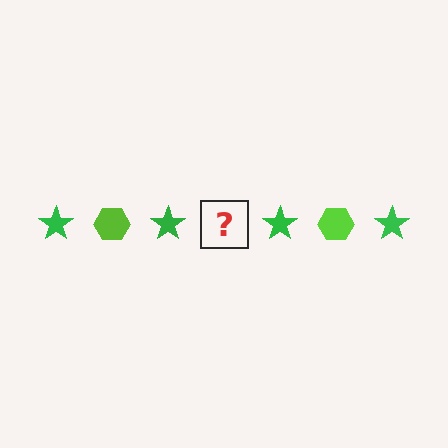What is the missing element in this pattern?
The missing element is a lime hexagon.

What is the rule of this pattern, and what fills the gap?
The rule is that the pattern alternates between green star and lime hexagon. The gap should be filled with a lime hexagon.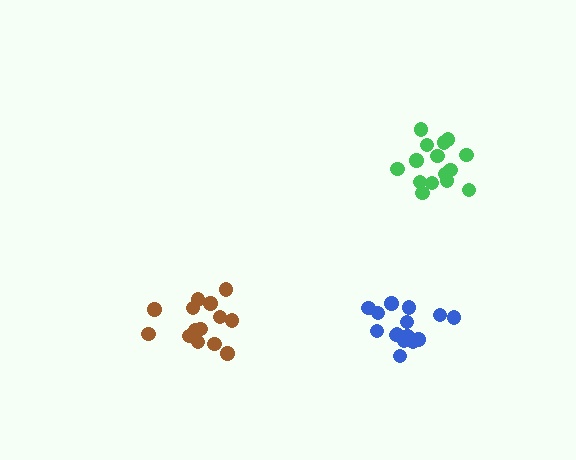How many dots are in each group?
Group 1: 14 dots, Group 2: 15 dots, Group 3: 15 dots (44 total).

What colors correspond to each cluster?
The clusters are colored: brown, green, blue.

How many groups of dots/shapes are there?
There are 3 groups.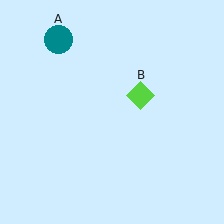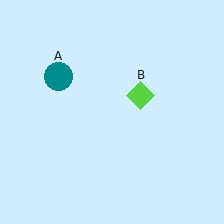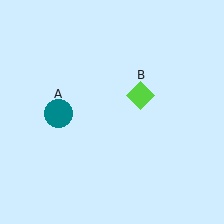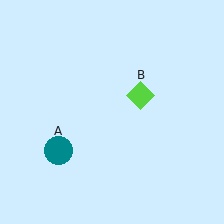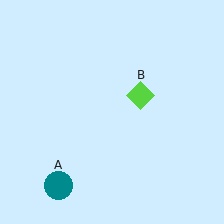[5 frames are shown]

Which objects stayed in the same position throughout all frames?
Lime diamond (object B) remained stationary.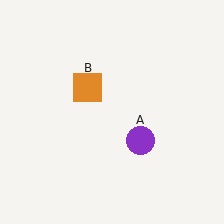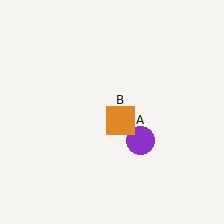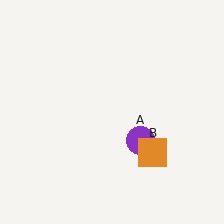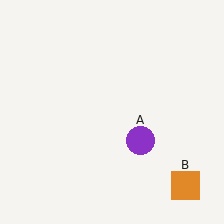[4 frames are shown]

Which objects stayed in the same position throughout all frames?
Purple circle (object A) remained stationary.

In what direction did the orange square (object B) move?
The orange square (object B) moved down and to the right.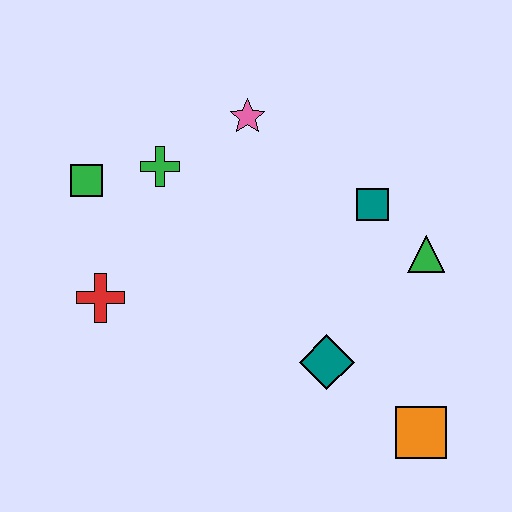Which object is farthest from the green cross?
The orange square is farthest from the green cross.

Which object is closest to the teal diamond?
The orange square is closest to the teal diamond.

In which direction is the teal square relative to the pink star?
The teal square is to the right of the pink star.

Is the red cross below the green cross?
Yes